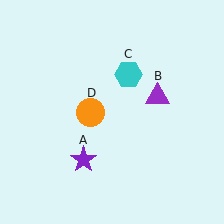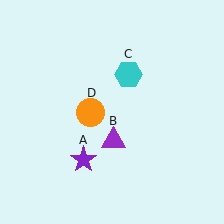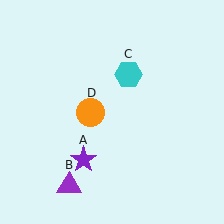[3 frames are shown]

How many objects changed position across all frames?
1 object changed position: purple triangle (object B).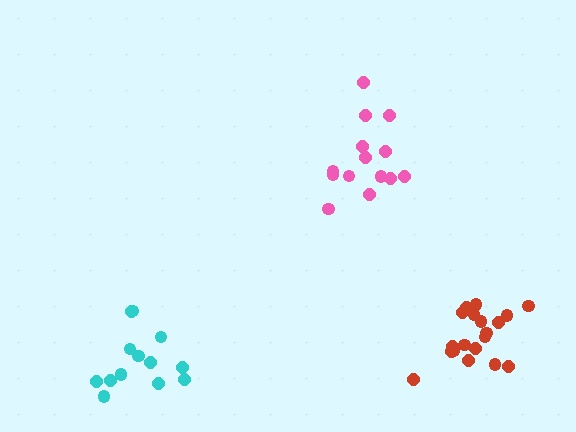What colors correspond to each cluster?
The clusters are colored: red, cyan, pink.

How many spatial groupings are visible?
There are 3 spatial groupings.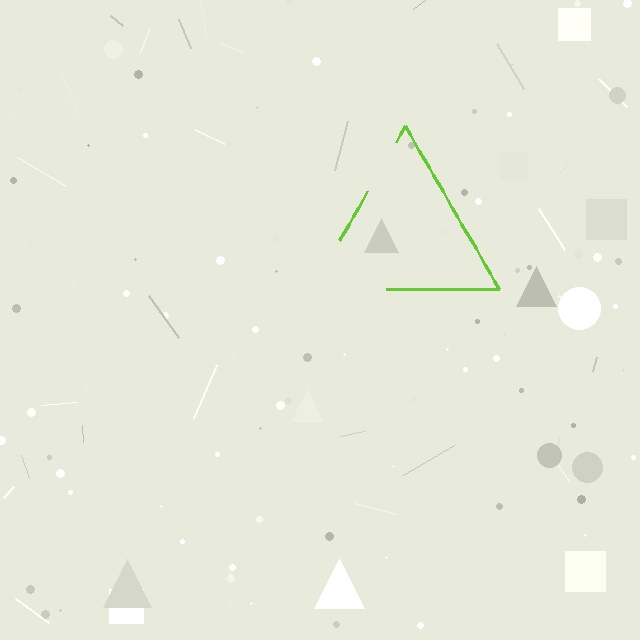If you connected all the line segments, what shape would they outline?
They would outline a triangle.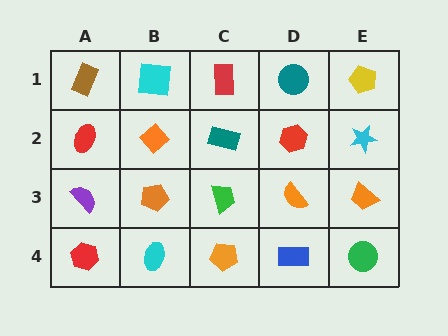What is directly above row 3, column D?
A red hexagon.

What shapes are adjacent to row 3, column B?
An orange diamond (row 2, column B), a cyan ellipse (row 4, column B), a purple semicircle (row 3, column A), a green trapezoid (row 3, column C).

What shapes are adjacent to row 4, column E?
An orange trapezoid (row 3, column E), a blue rectangle (row 4, column D).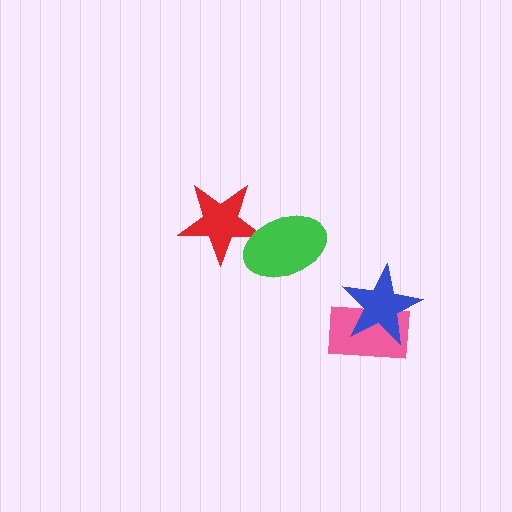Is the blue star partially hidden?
No, no other shape covers it.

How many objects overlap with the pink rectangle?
1 object overlaps with the pink rectangle.